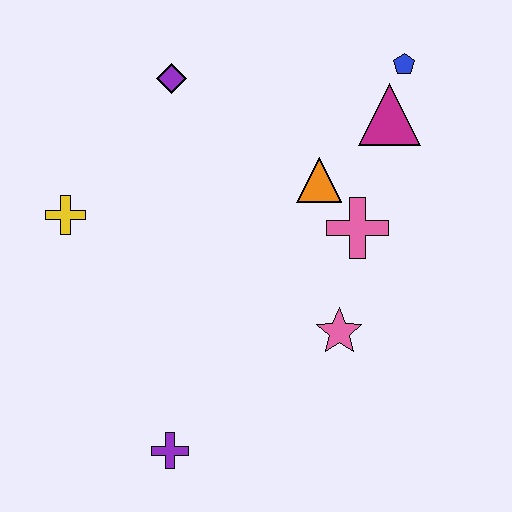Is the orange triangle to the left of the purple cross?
No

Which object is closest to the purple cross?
The pink star is closest to the purple cross.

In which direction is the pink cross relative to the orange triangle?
The pink cross is below the orange triangle.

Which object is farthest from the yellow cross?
The blue pentagon is farthest from the yellow cross.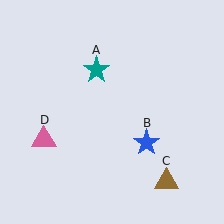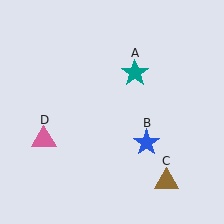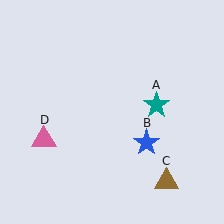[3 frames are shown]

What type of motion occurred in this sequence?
The teal star (object A) rotated clockwise around the center of the scene.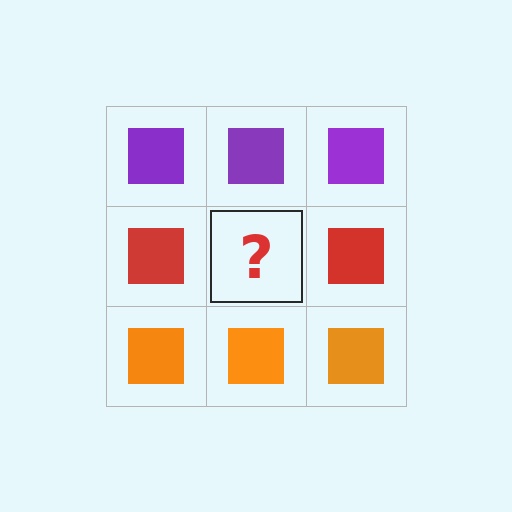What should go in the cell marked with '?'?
The missing cell should contain a red square.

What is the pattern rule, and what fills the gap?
The rule is that each row has a consistent color. The gap should be filled with a red square.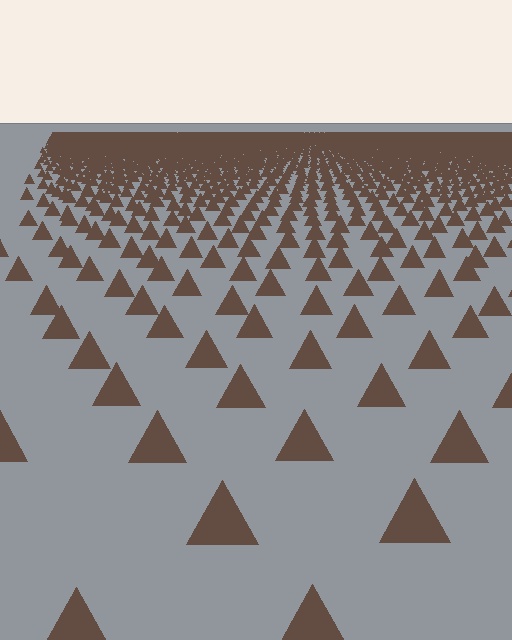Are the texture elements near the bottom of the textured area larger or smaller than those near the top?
Larger. Near the bottom, elements are closer to the viewer and appear at a bigger on-screen size.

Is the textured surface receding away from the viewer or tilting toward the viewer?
The surface is receding away from the viewer. Texture elements get smaller and denser toward the top.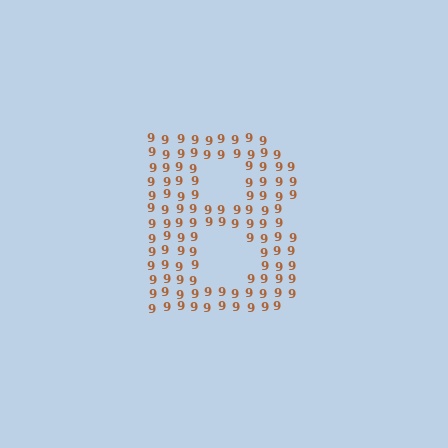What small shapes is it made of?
It is made of small digit 9's.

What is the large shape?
The large shape is the letter B.